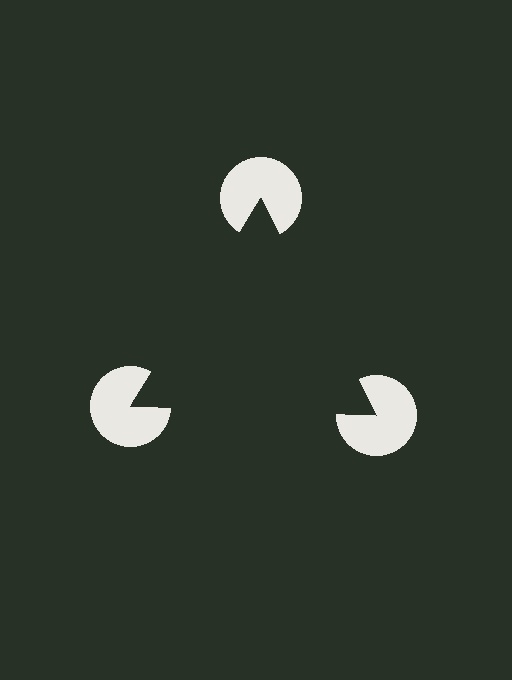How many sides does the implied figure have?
3 sides.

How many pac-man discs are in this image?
There are 3 — one at each vertex of the illusory triangle.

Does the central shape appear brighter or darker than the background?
It typically appears slightly darker than the background, even though no actual brightness change is drawn.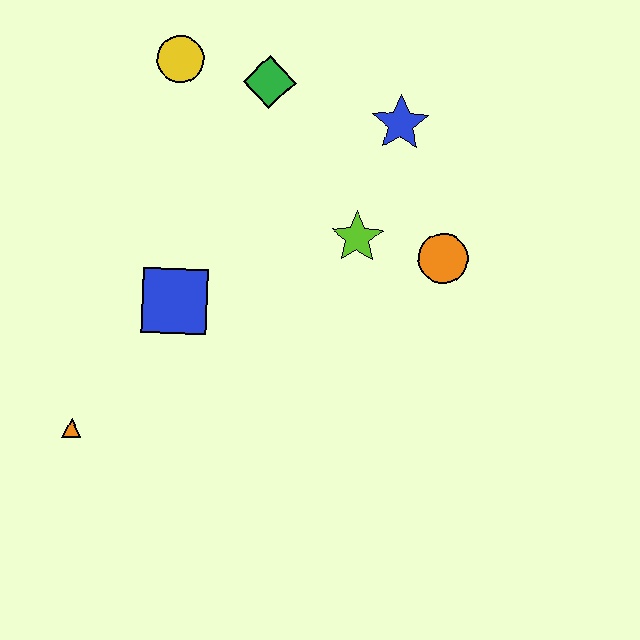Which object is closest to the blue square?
The orange triangle is closest to the blue square.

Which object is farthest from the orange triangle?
The blue star is farthest from the orange triangle.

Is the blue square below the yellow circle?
Yes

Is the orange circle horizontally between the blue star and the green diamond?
No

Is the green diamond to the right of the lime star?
No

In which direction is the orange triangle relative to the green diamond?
The orange triangle is below the green diamond.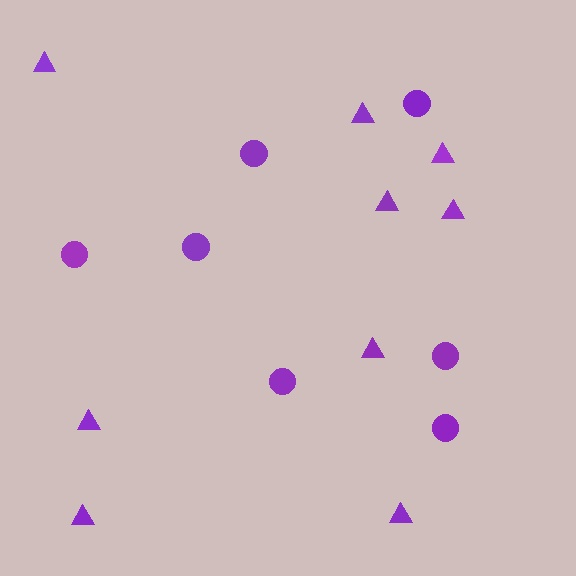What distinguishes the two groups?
There are 2 groups: one group of triangles (9) and one group of circles (7).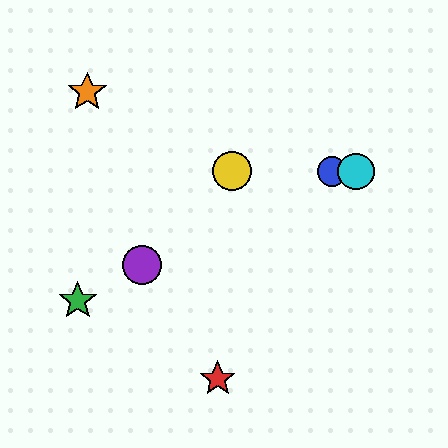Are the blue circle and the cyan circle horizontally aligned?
Yes, both are at y≈171.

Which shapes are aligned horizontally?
The blue circle, the yellow circle, the cyan circle are aligned horizontally.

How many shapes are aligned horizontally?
3 shapes (the blue circle, the yellow circle, the cyan circle) are aligned horizontally.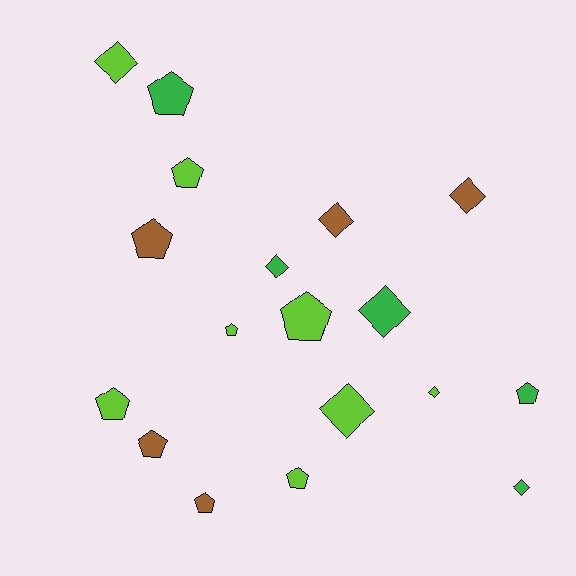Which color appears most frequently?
Lime, with 8 objects.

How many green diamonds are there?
There are 3 green diamonds.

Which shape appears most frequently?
Pentagon, with 10 objects.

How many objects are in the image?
There are 18 objects.